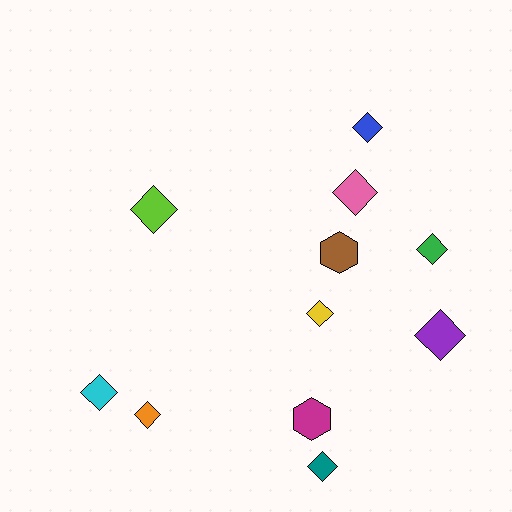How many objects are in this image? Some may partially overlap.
There are 11 objects.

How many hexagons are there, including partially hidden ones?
There are 2 hexagons.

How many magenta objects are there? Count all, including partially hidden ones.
There is 1 magenta object.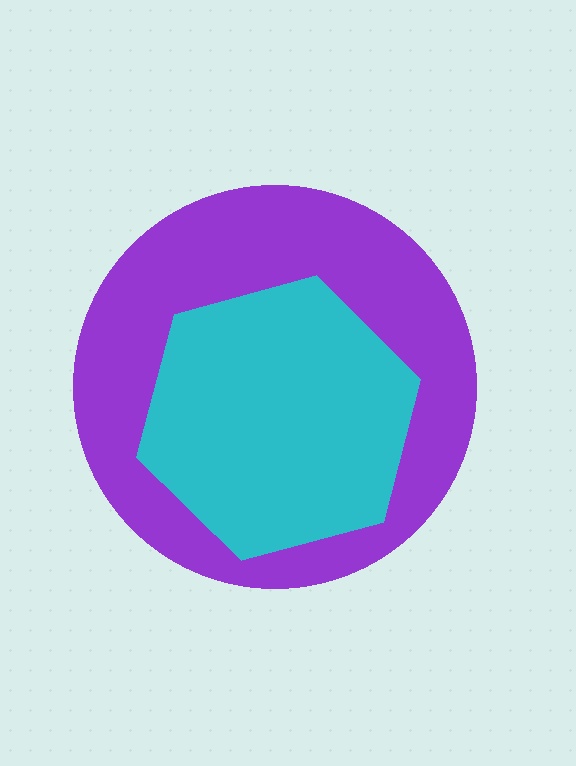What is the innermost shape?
The cyan hexagon.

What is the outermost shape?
The purple circle.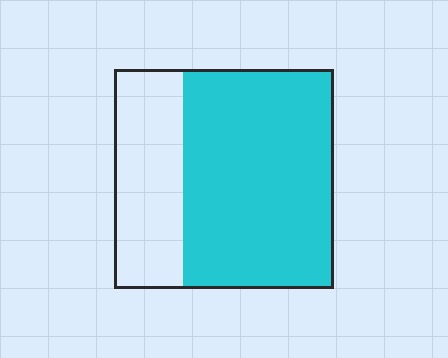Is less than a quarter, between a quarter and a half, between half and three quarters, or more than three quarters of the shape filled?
Between half and three quarters.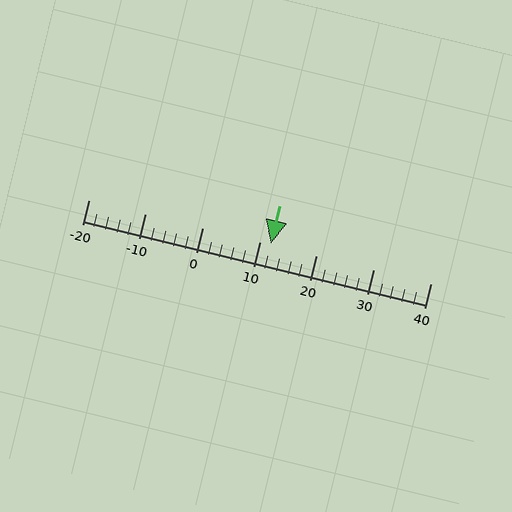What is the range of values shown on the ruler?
The ruler shows values from -20 to 40.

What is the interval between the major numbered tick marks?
The major tick marks are spaced 10 units apart.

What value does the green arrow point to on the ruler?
The green arrow points to approximately 12.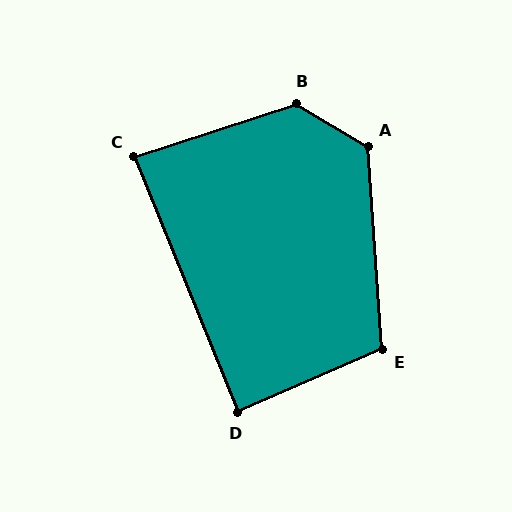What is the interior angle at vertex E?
Approximately 110 degrees (obtuse).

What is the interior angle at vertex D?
Approximately 89 degrees (approximately right).